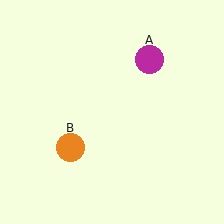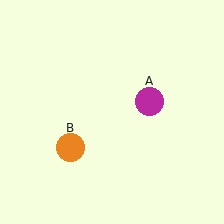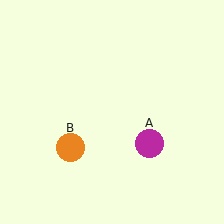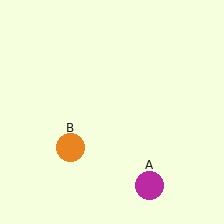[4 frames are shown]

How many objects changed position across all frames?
1 object changed position: magenta circle (object A).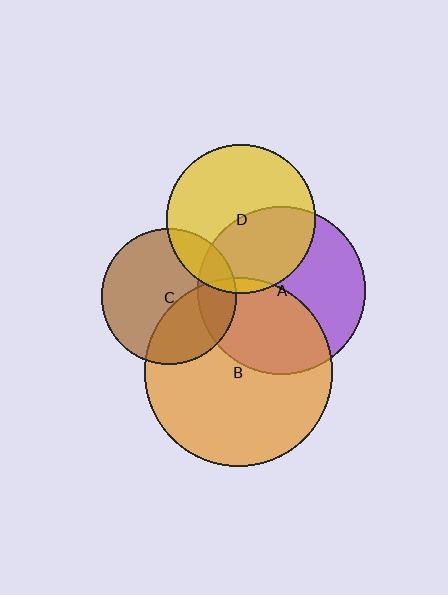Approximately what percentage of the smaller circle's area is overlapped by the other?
Approximately 20%.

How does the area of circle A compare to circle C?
Approximately 1.5 times.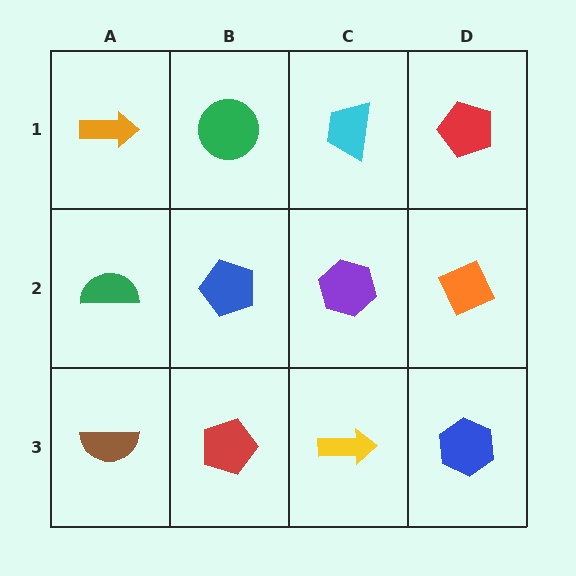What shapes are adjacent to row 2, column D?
A red pentagon (row 1, column D), a blue hexagon (row 3, column D), a purple hexagon (row 2, column C).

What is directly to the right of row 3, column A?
A red pentagon.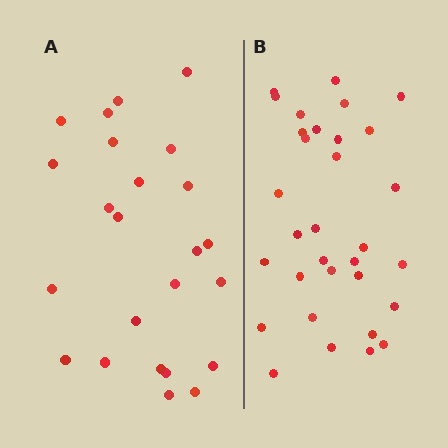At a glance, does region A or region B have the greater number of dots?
Region B (the right region) has more dots.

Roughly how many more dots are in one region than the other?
Region B has roughly 8 or so more dots than region A.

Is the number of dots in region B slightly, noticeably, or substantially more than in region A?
Region B has noticeably more, but not dramatically so. The ratio is roughly 1.3 to 1.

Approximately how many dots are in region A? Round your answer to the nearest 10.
About 20 dots. (The exact count is 24, which rounds to 20.)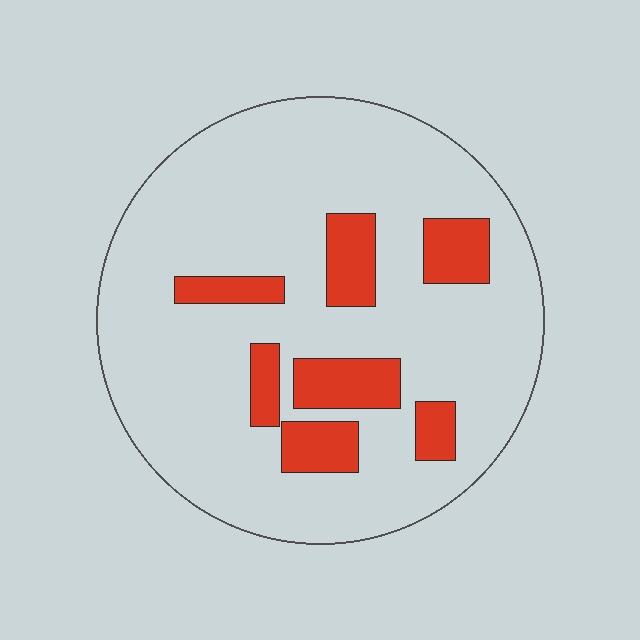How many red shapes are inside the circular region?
7.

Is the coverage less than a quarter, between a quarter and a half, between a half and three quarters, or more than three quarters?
Less than a quarter.